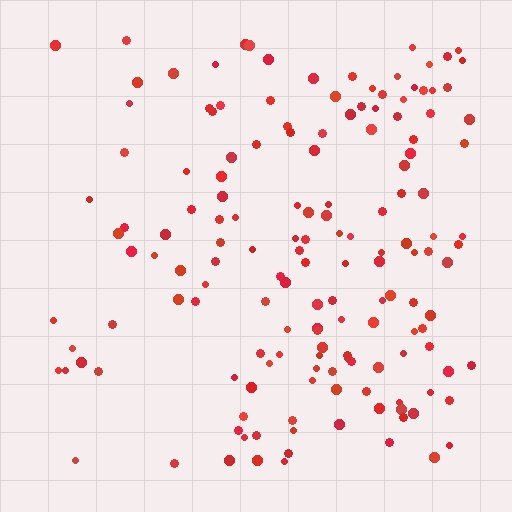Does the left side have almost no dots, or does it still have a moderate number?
Still a moderate number, just noticeably fewer than the right.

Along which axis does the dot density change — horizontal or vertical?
Horizontal.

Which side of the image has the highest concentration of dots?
The right.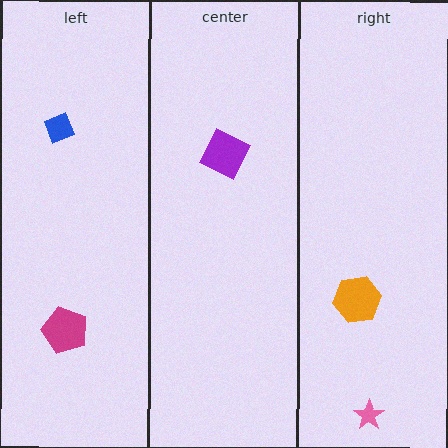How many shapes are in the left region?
2.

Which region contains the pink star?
The right region.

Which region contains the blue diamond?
The left region.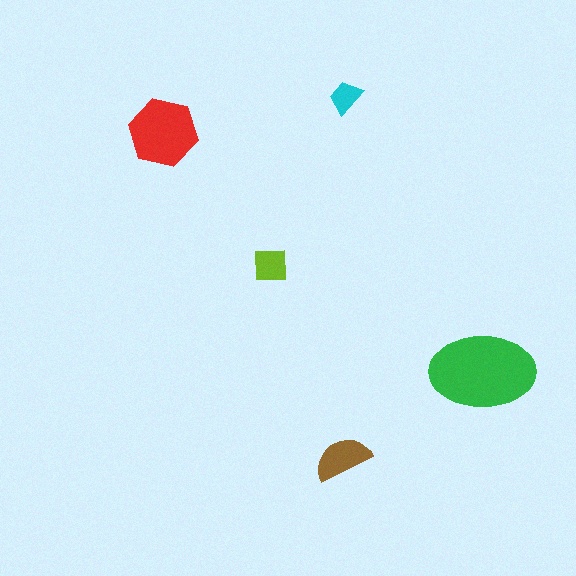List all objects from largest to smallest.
The green ellipse, the red hexagon, the brown semicircle, the lime square, the cyan trapezoid.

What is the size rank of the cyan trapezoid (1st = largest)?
5th.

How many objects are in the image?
There are 5 objects in the image.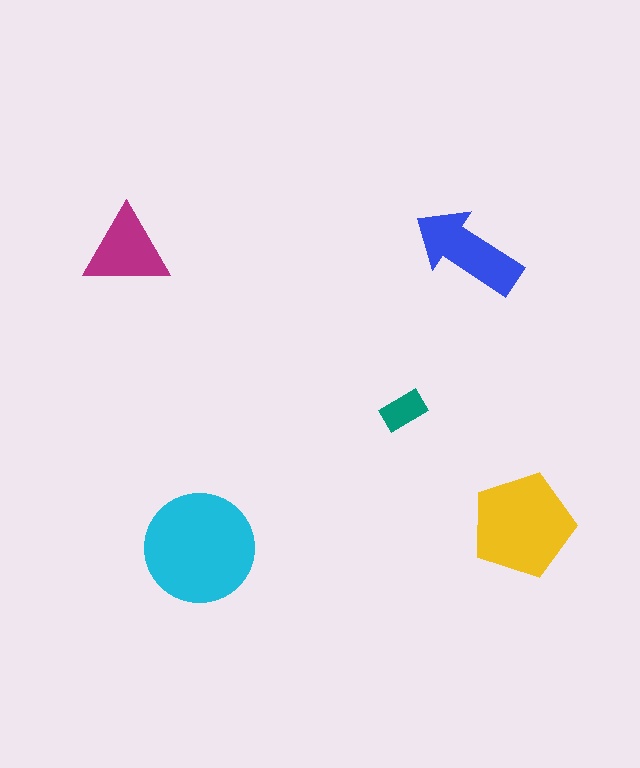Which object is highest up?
The magenta triangle is topmost.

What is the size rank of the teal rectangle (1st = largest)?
5th.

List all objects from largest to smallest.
The cyan circle, the yellow pentagon, the blue arrow, the magenta triangle, the teal rectangle.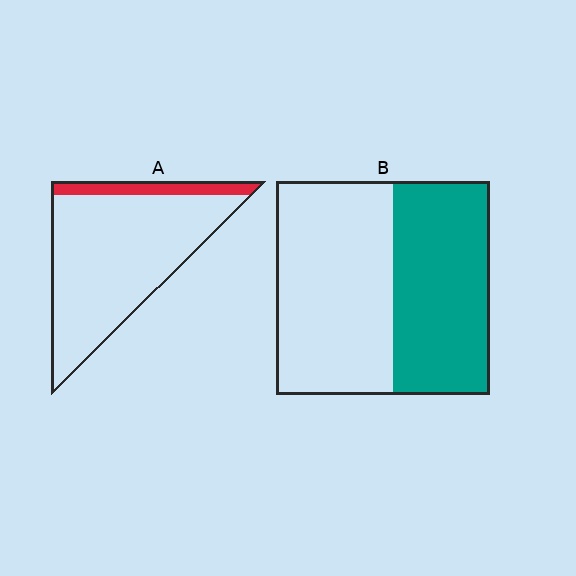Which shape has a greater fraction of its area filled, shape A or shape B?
Shape B.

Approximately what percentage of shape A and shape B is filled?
A is approximately 15% and B is approximately 45%.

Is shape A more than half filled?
No.